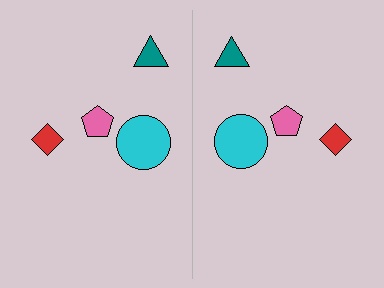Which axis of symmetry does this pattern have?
The pattern has a vertical axis of symmetry running through the center of the image.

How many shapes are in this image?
There are 8 shapes in this image.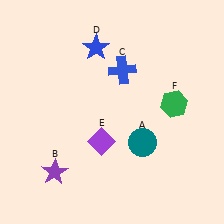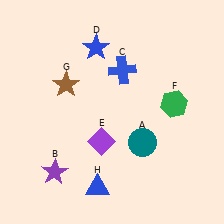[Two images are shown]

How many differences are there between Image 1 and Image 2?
There are 2 differences between the two images.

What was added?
A brown star (G), a blue triangle (H) were added in Image 2.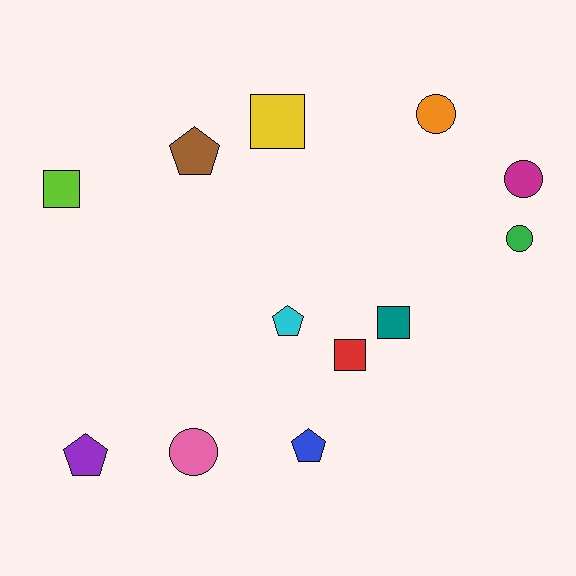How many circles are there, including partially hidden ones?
There are 4 circles.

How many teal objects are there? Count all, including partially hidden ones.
There is 1 teal object.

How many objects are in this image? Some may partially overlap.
There are 12 objects.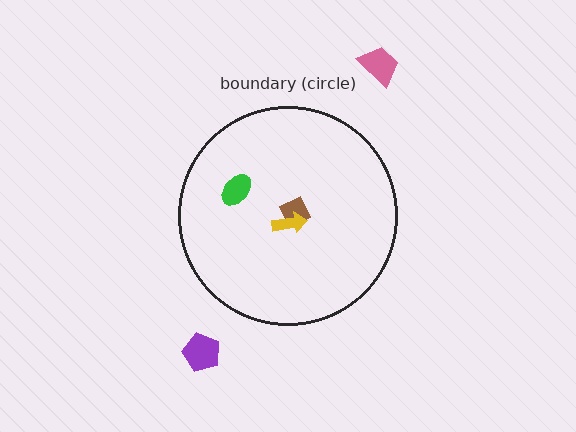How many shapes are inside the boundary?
3 inside, 2 outside.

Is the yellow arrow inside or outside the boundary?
Inside.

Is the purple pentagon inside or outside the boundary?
Outside.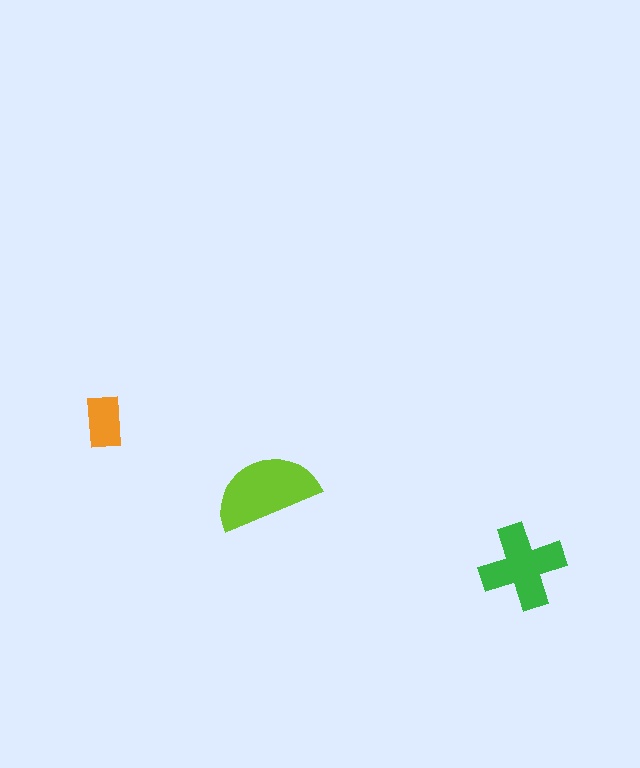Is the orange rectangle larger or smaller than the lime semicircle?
Smaller.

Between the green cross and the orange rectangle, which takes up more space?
The green cross.